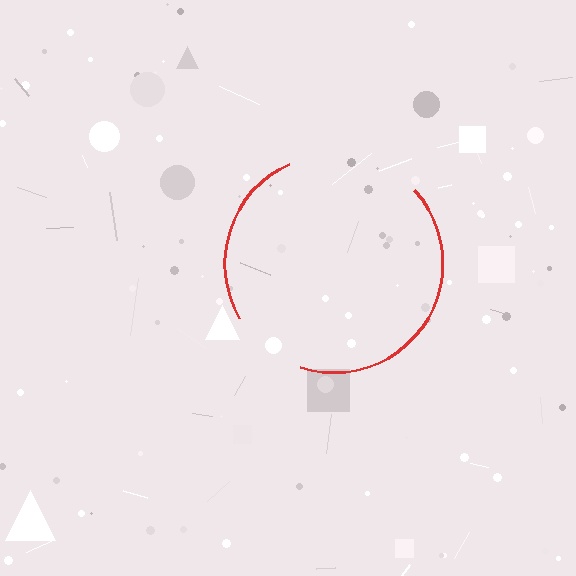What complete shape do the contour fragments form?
The contour fragments form a circle.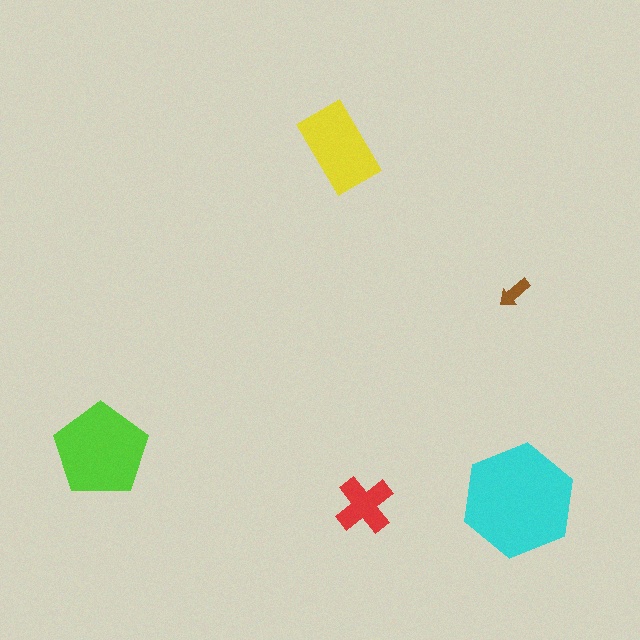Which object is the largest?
The cyan hexagon.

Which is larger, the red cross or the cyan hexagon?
The cyan hexagon.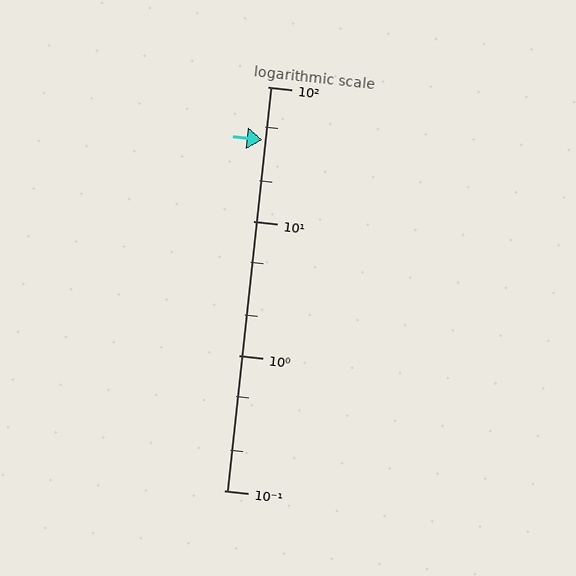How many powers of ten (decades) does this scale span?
The scale spans 3 decades, from 0.1 to 100.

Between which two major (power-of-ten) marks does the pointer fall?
The pointer is between 10 and 100.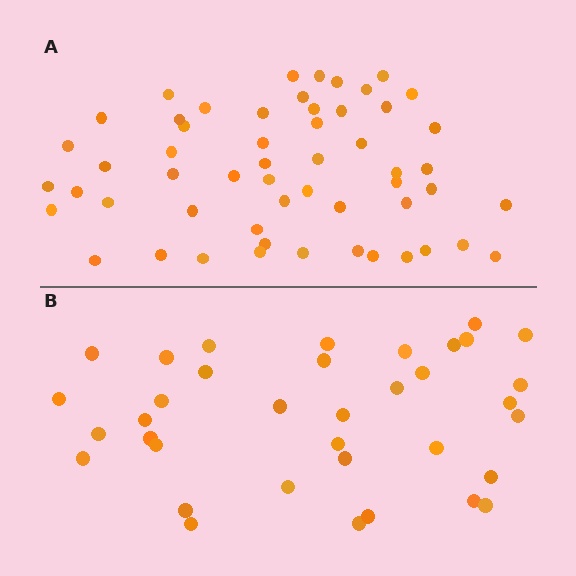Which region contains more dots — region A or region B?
Region A (the top region) has more dots.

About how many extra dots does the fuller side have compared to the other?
Region A has approximately 20 more dots than region B.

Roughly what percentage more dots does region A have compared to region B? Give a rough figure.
About 55% more.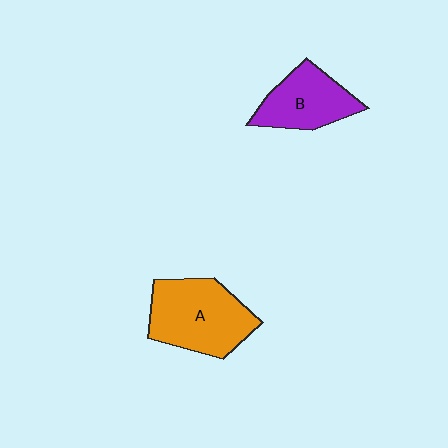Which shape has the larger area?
Shape A (orange).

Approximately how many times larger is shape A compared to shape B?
Approximately 1.4 times.